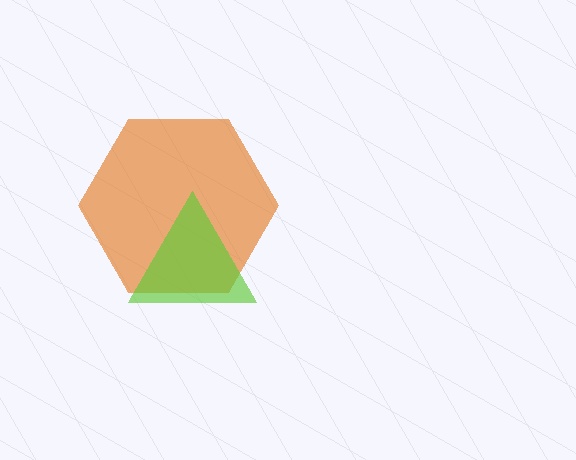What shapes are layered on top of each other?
The layered shapes are: an orange hexagon, a lime triangle.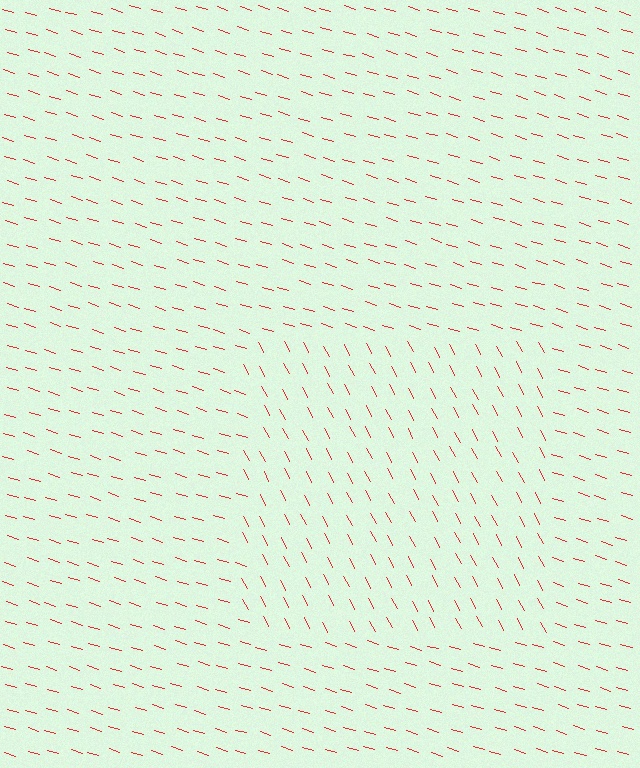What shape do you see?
I see a rectangle.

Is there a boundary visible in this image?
Yes, there is a texture boundary formed by a change in line orientation.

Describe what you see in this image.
The image is filled with small red line segments. A rectangle region in the image has lines oriented differently from the surrounding lines, creating a visible texture boundary.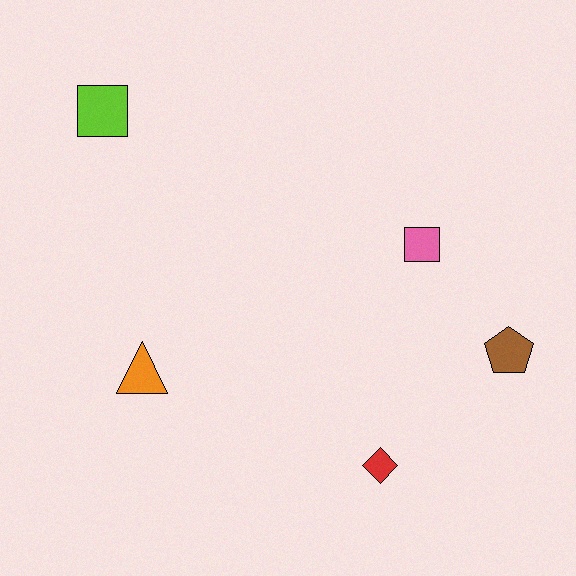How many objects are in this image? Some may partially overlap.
There are 5 objects.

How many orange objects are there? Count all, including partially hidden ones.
There is 1 orange object.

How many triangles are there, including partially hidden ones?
There is 1 triangle.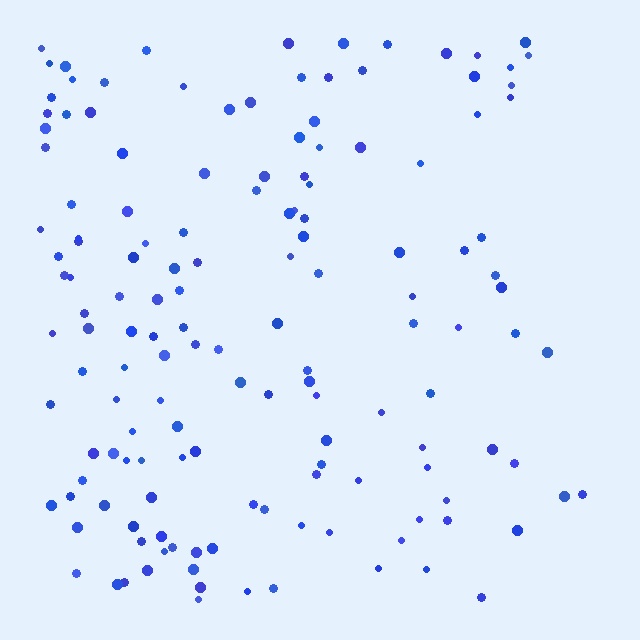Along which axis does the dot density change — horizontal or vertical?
Horizontal.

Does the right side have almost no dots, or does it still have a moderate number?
Still a moderate number, just noticeably fewer than the left.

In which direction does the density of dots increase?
From right to left, with the left side densest.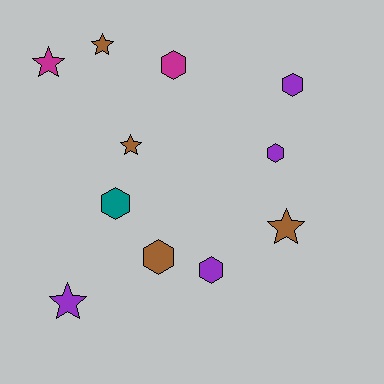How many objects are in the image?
There are 11 objects.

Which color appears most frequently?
Brown, with 4 objects.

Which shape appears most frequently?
Hexagon, with 6 objects.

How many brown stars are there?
There are 3 brown stars.